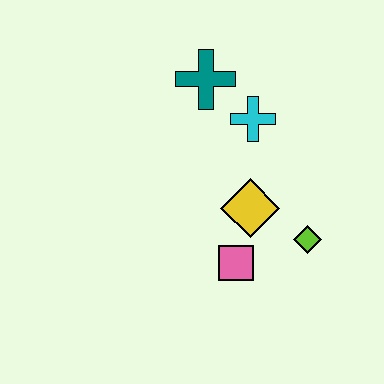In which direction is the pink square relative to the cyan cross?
The pink square is below the cyan cross.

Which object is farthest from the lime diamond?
The teal cross is farthest from the lime diamond.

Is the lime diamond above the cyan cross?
No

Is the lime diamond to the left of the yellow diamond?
No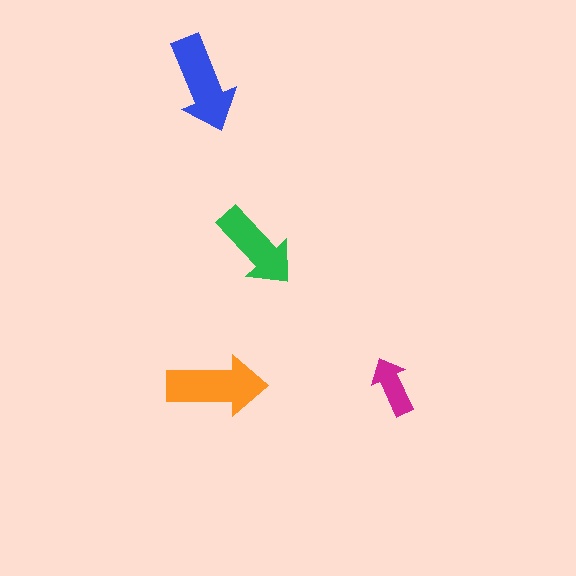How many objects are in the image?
There are 4 objects in the image.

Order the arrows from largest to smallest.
the orange one, the blue one, the green one, the magenta one.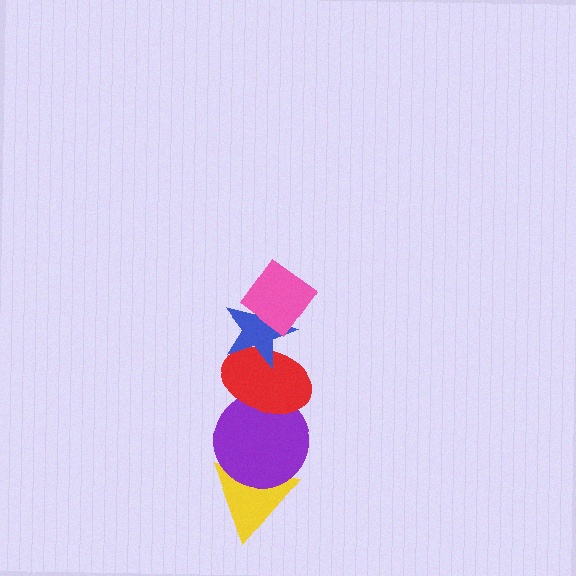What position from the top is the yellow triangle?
The yellow triangle is 5th from the top.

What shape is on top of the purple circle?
The red ellipse is on top of the purple circle.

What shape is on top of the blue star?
The pink diamond is on top of the blue star.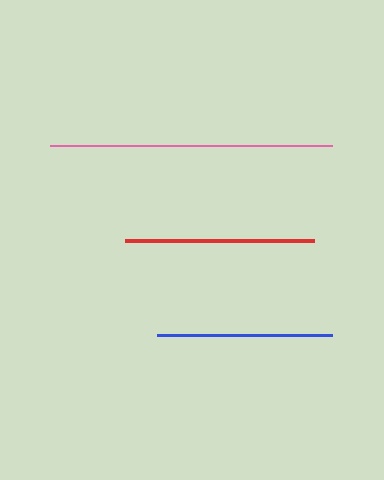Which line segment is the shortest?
The blue line is the shortest at approximately 175 pixels.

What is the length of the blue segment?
The blue segment is approximately 175 pixels long.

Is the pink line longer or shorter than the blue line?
The pink line is longer than the blue line.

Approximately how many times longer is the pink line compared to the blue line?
The pink line is approximately 1.6 times the length of the blue line.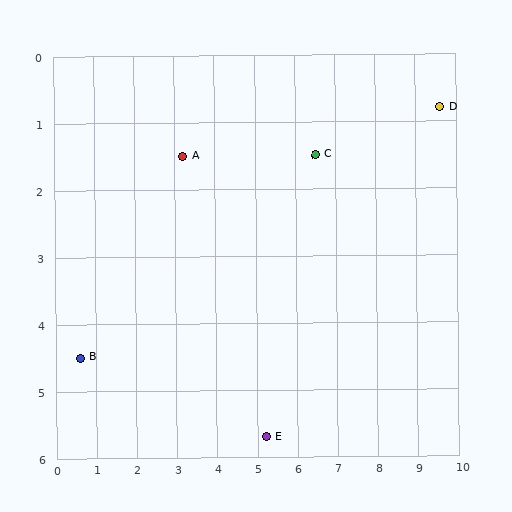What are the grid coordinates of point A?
Point A is at approximately (3.2, 1.5).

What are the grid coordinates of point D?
Point D is at approximately (9.6, 0.8).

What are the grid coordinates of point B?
Point B is at approximately (0.6, 4.5).